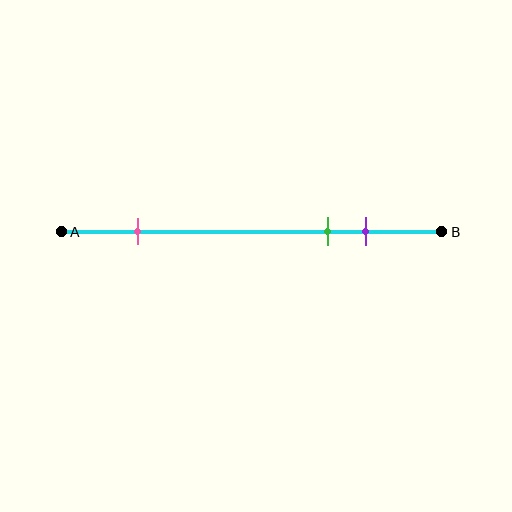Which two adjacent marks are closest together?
The green and purple marks are the closest adjacent pair.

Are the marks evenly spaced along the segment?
No, the marks are not evenly spaced.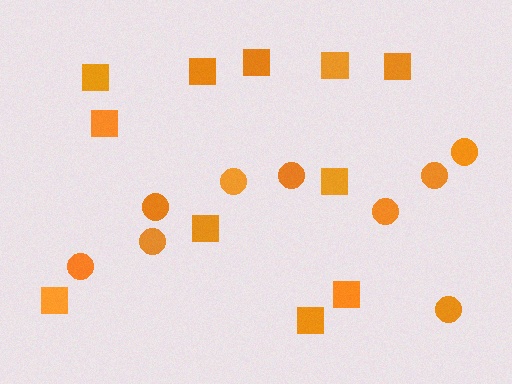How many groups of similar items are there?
There are 2 groups: one group of squares (11) and one group of circles (9).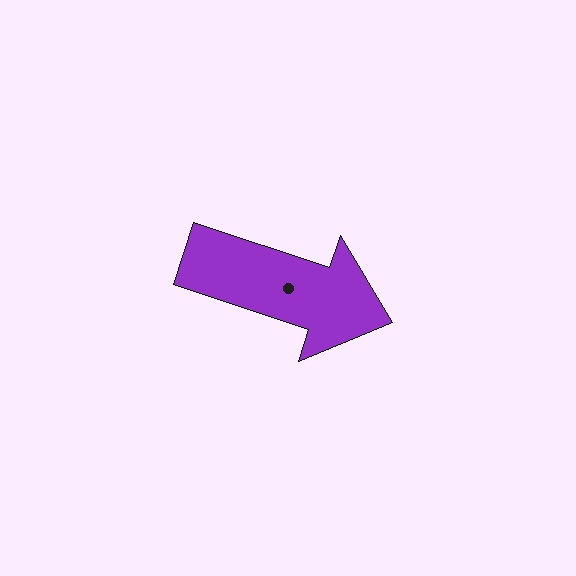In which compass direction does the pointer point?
East.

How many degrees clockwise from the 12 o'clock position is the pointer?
Approximately 108 degrees.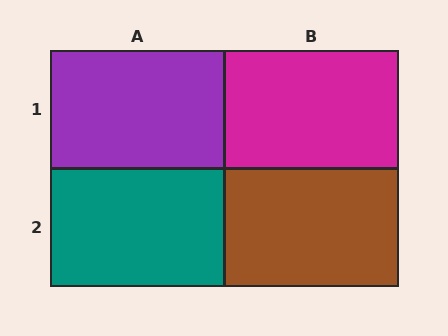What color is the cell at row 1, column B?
Magenta.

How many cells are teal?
1 cell is teal.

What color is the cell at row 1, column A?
Purple.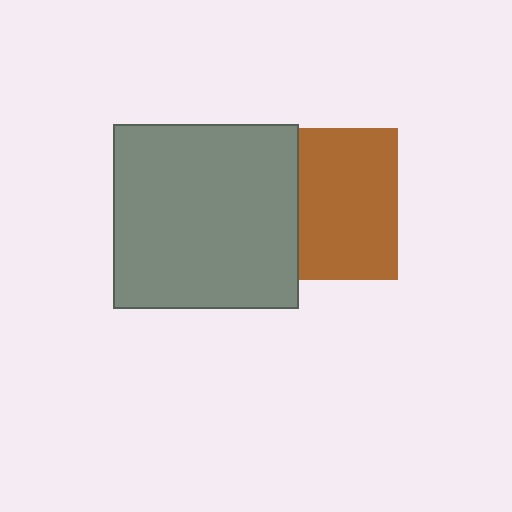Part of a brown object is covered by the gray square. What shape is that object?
It is a square.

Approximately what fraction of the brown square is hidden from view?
Roughly 36% of the brown square is hidden behind the gray square.